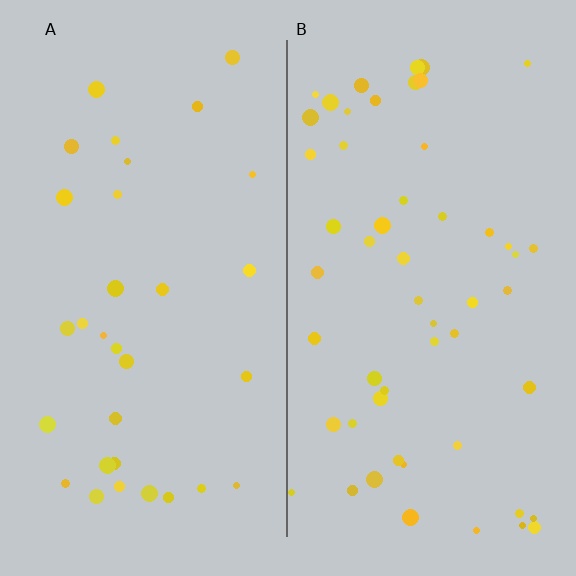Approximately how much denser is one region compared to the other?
Approximately 1.7× — region B over region A.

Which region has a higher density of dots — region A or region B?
B (the right).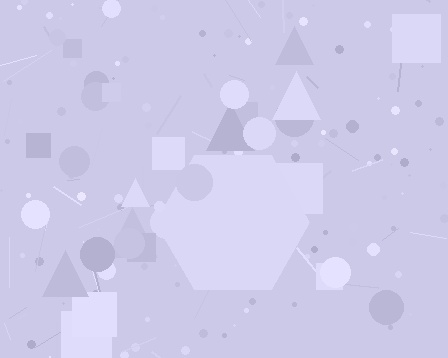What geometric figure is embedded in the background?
A hexagon is embedded in the background.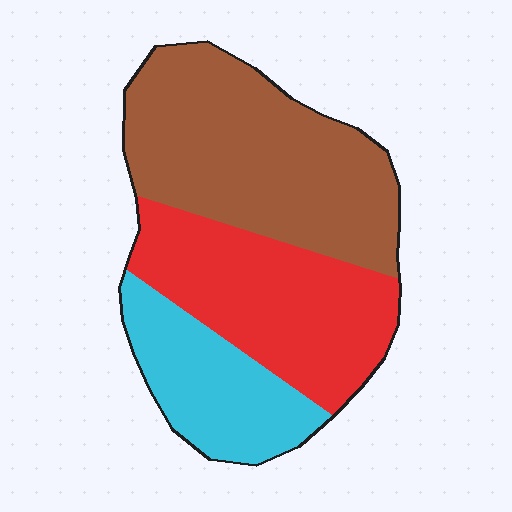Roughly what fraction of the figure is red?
Red covers 34% of the figure.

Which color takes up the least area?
Cyan, at roughly 20%.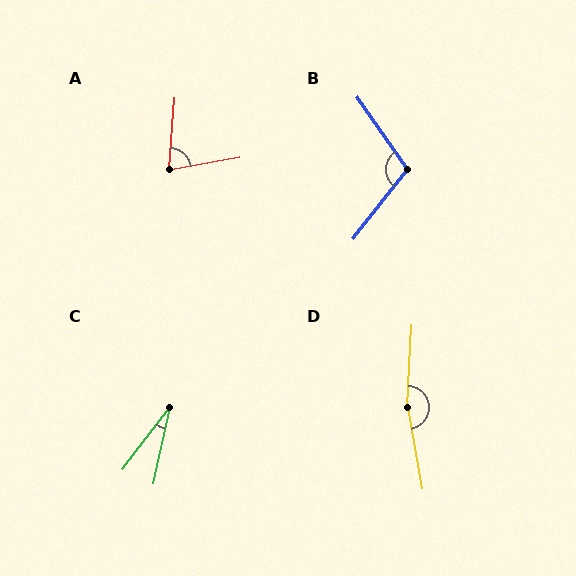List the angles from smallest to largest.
C (25°), A (75°), B (107°), D (166°).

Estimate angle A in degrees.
Approximately 75 degrees.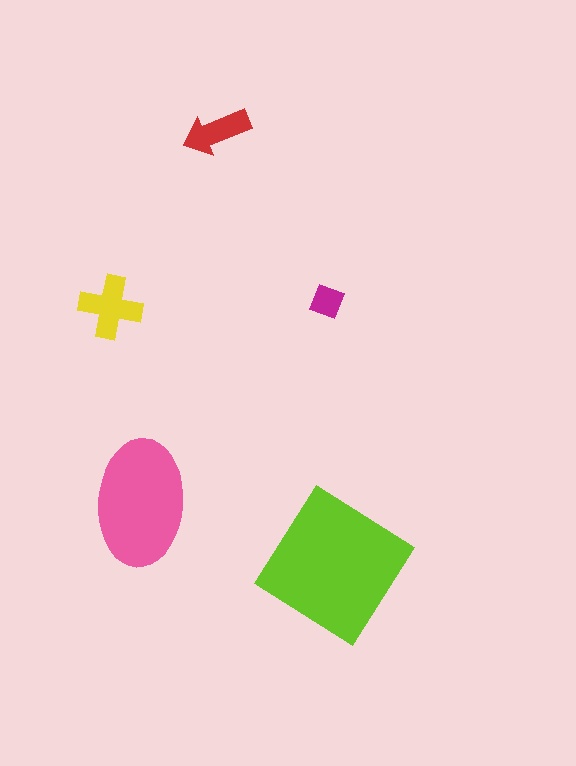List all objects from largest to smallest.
The lime diamond, the pink ellipse, the yellow cross, the red arrow, the magenta diamond.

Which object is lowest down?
The lime diamond is bottommost.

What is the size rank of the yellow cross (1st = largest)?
3rd.